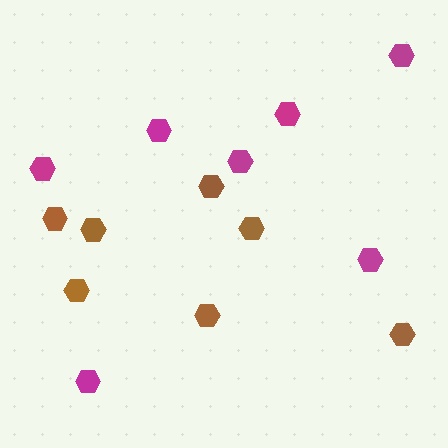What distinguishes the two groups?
There are 2 groups: one group of brown hexagons (7) and one group of magenta hexagons (7).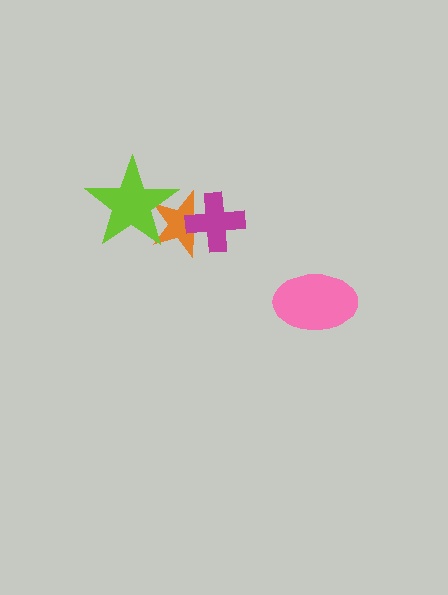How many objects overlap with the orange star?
2 objects overlap with the orange star.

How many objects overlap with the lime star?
1 object overlaps with the lime star.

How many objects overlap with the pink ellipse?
0 objects overlap with the pink ellipse.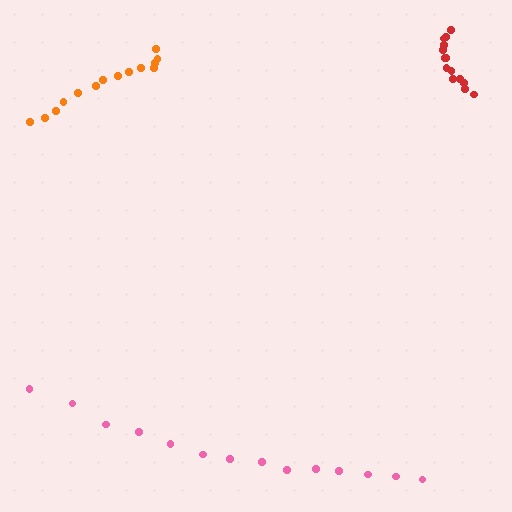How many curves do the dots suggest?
There are 3 distinct paths.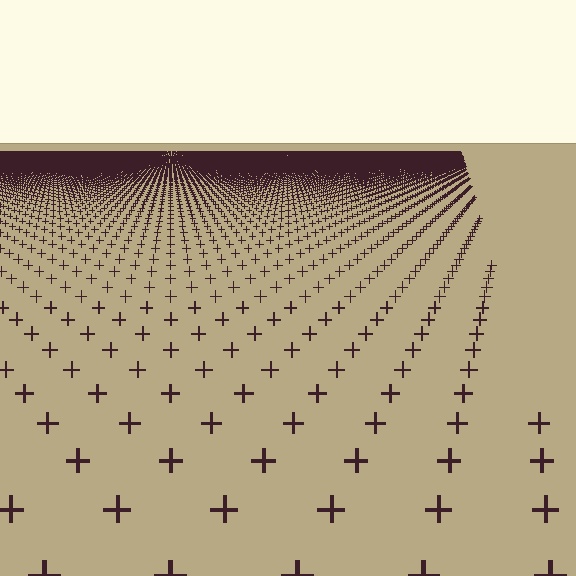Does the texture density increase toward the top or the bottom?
Density increases toward the top.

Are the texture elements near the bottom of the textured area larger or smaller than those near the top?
Larger. Near the bottom, elements are closer to the viewer and appear at a bigger on-screen size.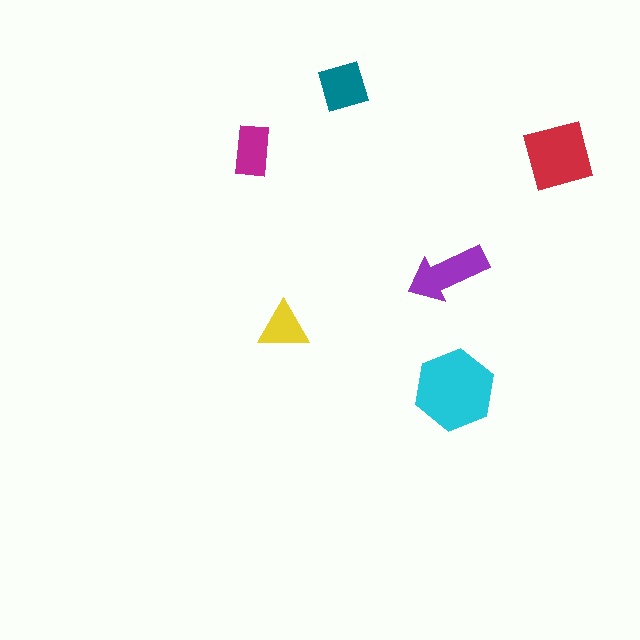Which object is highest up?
The teal square is topmost.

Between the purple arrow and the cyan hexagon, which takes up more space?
The cyan hexagon.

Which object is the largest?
The cyan hexagon.